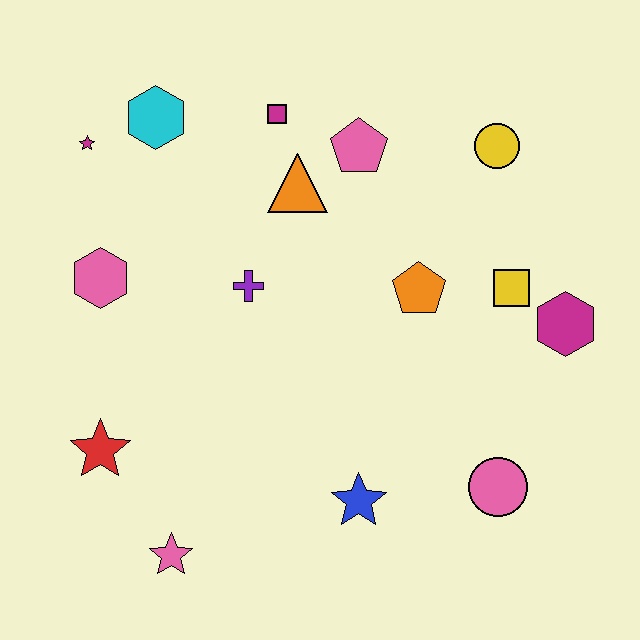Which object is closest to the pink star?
The red star is closest to the pink star.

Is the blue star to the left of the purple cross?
No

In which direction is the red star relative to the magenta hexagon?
The red star is to the left of the magenta hexagon.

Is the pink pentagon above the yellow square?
Yes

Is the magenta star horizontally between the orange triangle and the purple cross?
No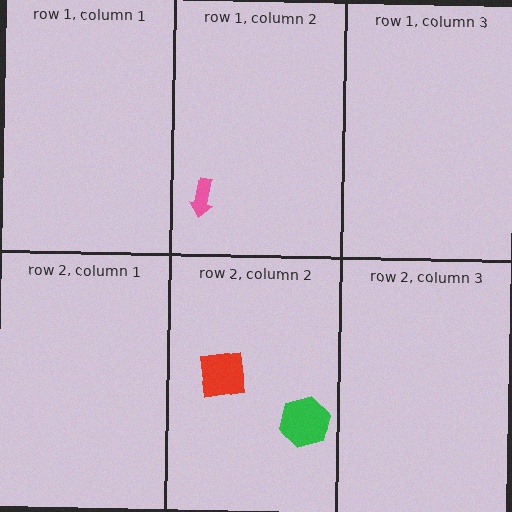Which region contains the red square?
The row 2, column 2 region.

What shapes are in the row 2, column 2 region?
The red square, the green hexagon.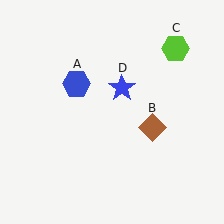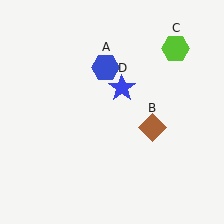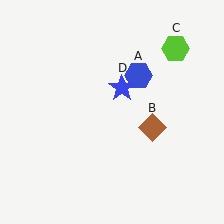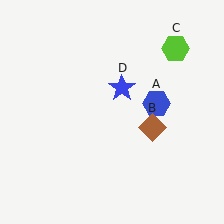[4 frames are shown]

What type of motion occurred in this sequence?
The blue hexagon (object A) rotated clockwise around the center of the scene.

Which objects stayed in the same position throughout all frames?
Brown diamond (object B) and lime hexagon (object C) and blue star (object D) remained stationary.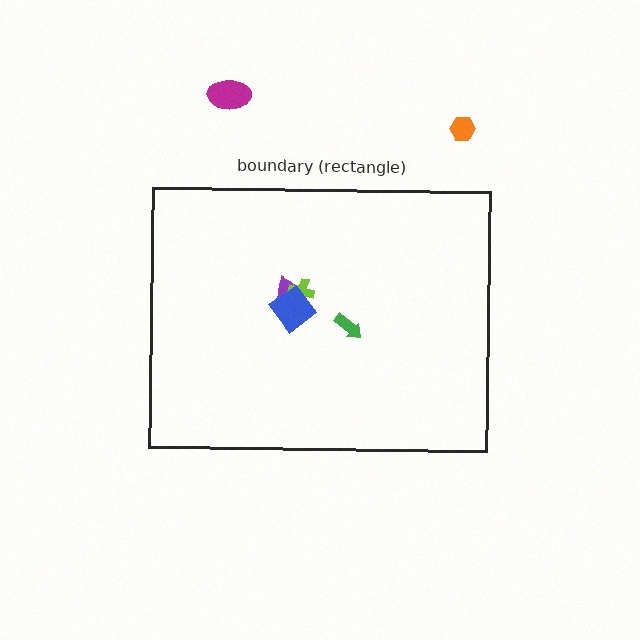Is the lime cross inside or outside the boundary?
Inside.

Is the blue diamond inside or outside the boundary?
Inside.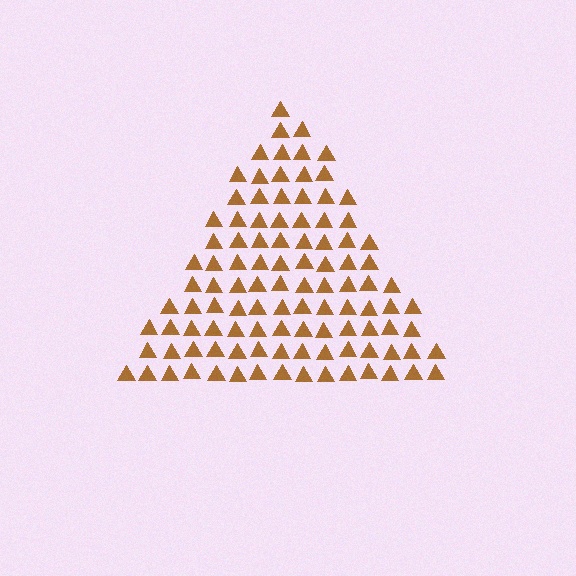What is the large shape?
The large shape is a triangle.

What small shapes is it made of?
It is made of small triangles.